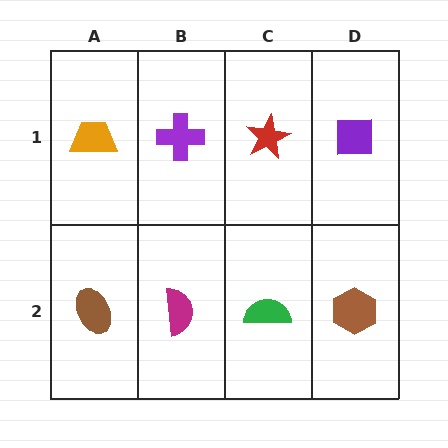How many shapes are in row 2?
4 shapes.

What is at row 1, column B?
A purple cross.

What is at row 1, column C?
A red star.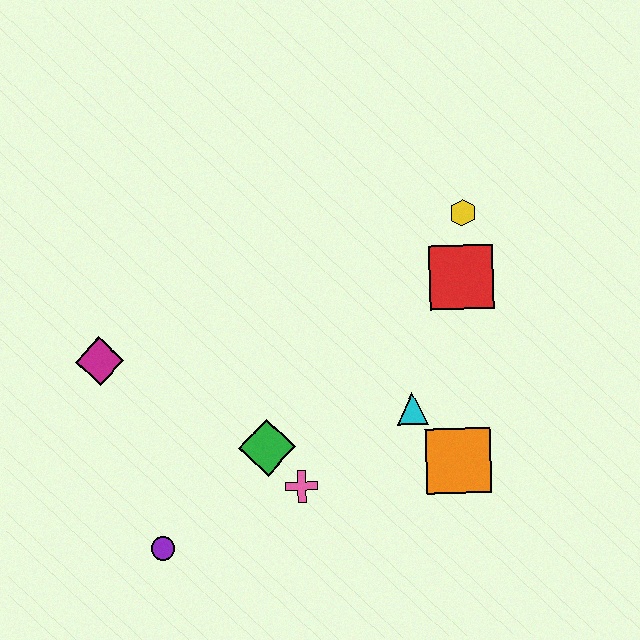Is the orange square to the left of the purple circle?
No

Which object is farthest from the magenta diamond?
The yellow hexagon is farthest from the magenta diamond.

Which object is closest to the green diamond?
The pink cross is closest to the green diamond.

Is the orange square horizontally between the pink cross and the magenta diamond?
No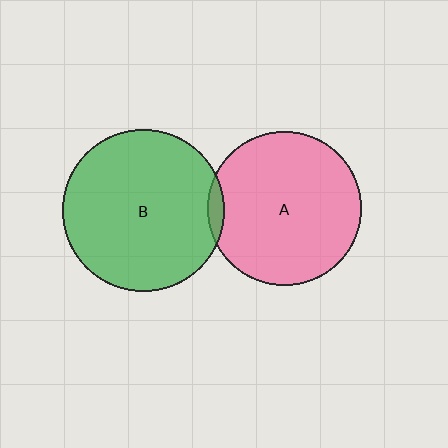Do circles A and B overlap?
Yes.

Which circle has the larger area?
Circle B (green).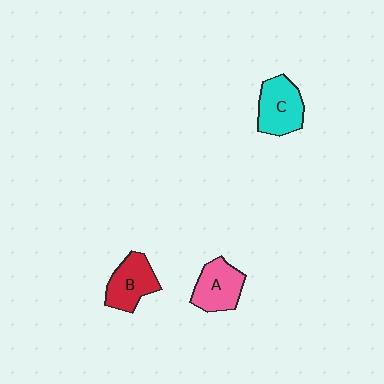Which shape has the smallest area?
Shape A (pink).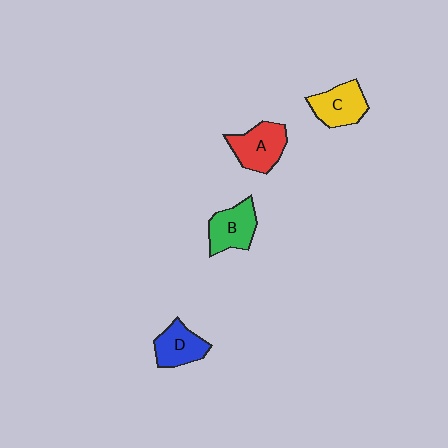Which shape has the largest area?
Shape A (red).